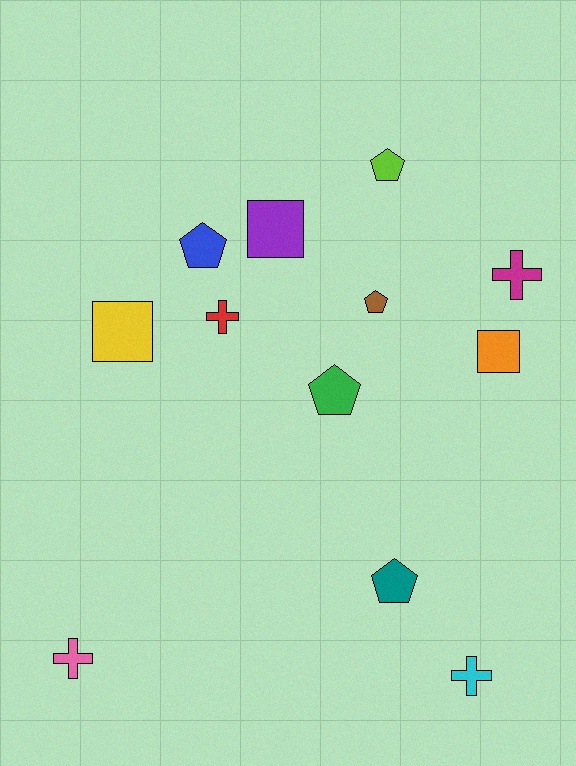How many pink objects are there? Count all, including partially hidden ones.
There is 1 pink object.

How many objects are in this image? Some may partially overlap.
There are 12 objects.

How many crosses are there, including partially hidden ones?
There are 4 crosses.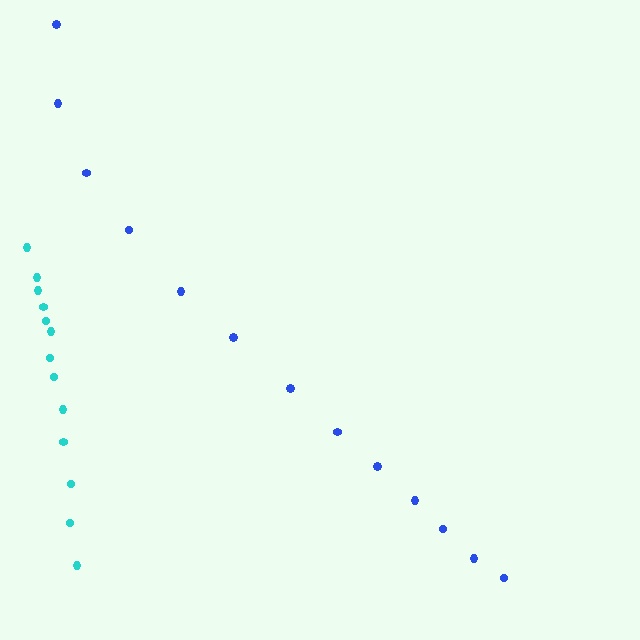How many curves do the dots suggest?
There are 2 distinct paths.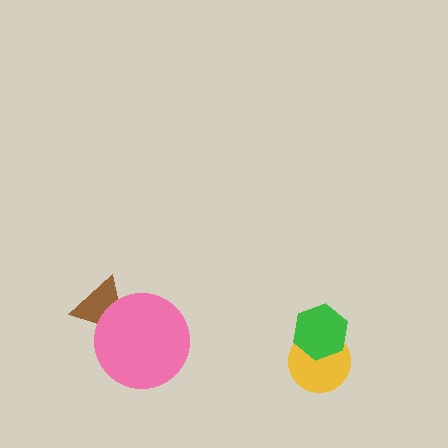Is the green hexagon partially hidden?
No, no other shape covers it.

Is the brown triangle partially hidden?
Yes, it is partially covered by another shape.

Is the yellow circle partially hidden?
Yes, it is partially covered by another shape.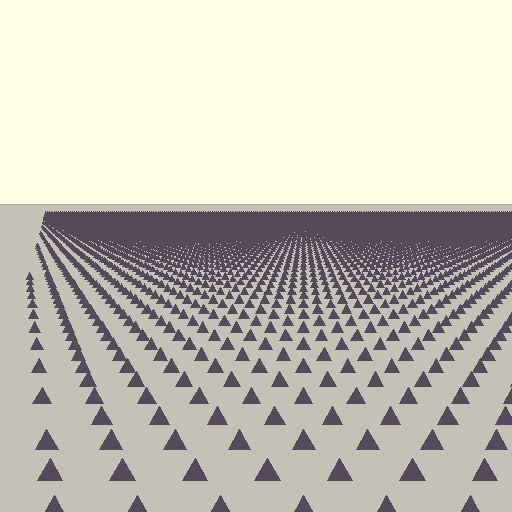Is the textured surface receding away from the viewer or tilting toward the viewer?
The surface is receding away from the viewer. Texture elements get smaller and denser toward the top.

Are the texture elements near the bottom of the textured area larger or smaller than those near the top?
Larger. Near the bottom, elements are closer to the viewer and appear at a bigger on-screen size.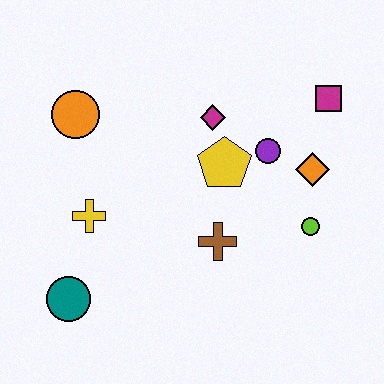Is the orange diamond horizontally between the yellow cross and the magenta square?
Yes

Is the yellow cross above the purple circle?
No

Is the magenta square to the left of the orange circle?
No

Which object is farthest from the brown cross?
The orange circle is farthest from the brown cross.